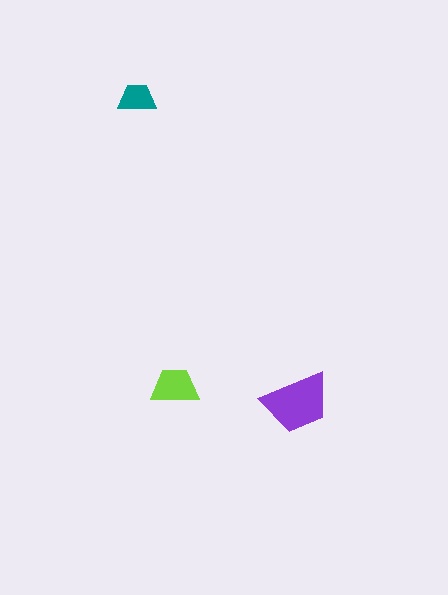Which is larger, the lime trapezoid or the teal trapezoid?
The lime one.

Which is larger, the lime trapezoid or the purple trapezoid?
The purple one.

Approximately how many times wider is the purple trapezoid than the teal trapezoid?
About 2 times wider.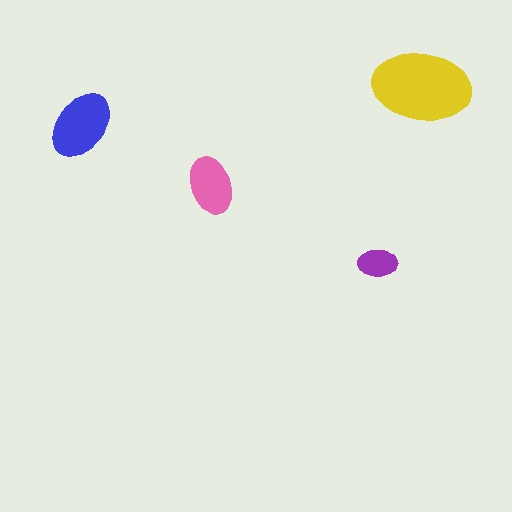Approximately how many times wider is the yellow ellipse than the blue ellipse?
About 1.5 times wider.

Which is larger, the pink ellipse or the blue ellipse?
The blue one.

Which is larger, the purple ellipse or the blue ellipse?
The blue one.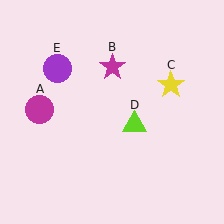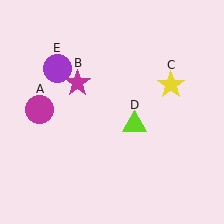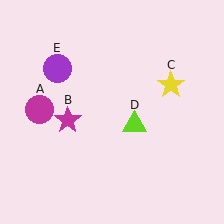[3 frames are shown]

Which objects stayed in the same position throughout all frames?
Magenta circle (object A) and yellow star (object C) and lime triangle (object D) and purple circle (object E) remained stationary.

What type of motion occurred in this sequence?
The magenta star (object B) rotated counterclockwise around the center of the scene.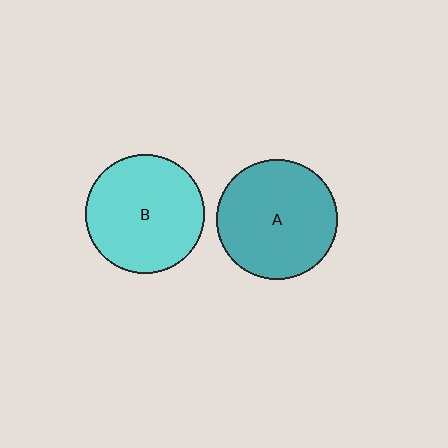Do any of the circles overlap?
No, none of the circles overlap.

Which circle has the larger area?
Circle A (teal).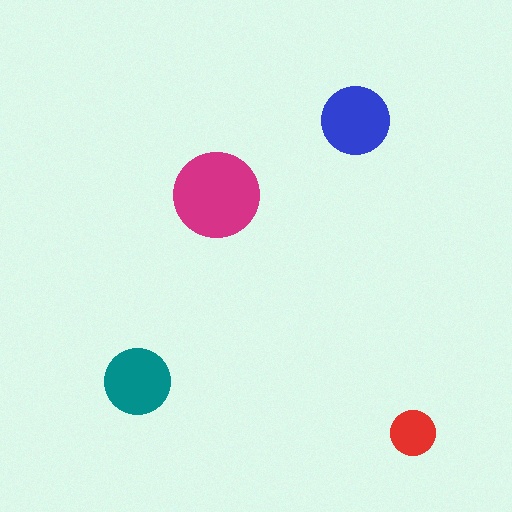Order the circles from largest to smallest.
the magenta one, the blue one, the teal one, the red one.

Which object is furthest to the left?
The teal circle is leftmost.